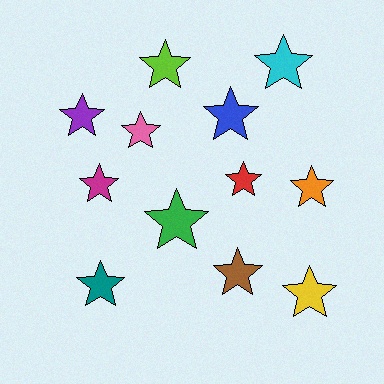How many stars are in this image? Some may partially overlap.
There are 12 stars.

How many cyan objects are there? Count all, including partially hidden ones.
There is 1 cyan object.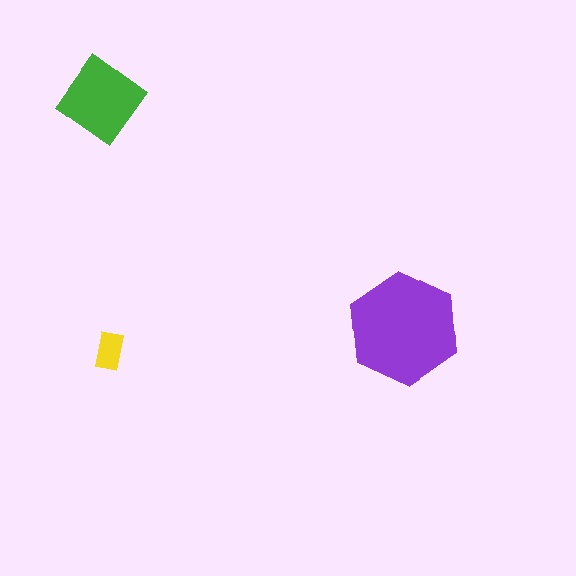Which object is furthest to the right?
The purple hexagon is rightmost.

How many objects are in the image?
There are 3 objects in the image.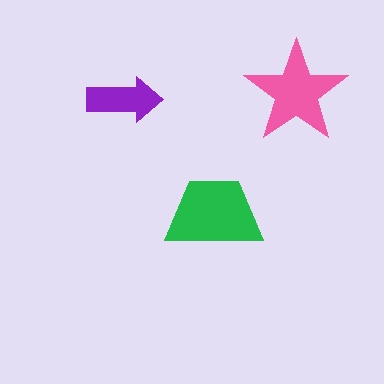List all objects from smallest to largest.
The purple arrow, the pink star, the green trapezoid.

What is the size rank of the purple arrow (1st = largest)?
3rd.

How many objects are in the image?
There are 3 objects in the image.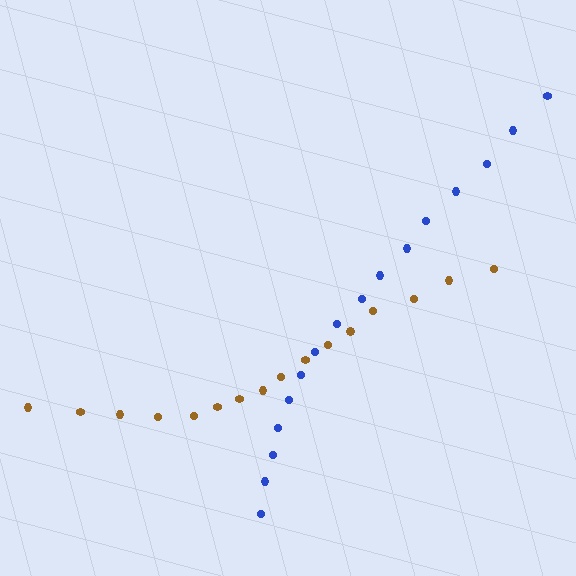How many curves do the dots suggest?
There are 2 distinct paths.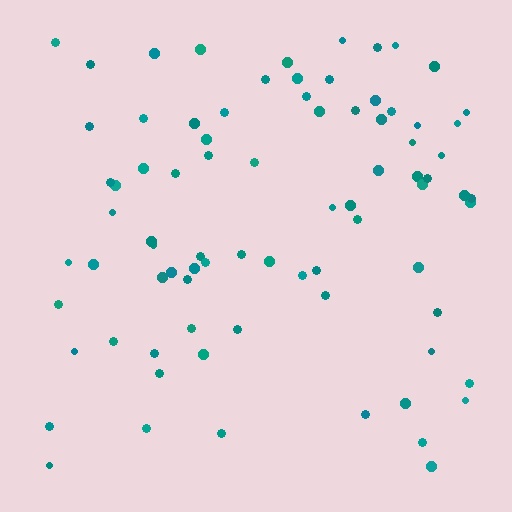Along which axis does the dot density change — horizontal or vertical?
Vertical.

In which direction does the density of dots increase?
From bottom to top, with the top side densest.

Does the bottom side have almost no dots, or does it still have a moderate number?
Still a moderate number, just noticeably fewer than the top.